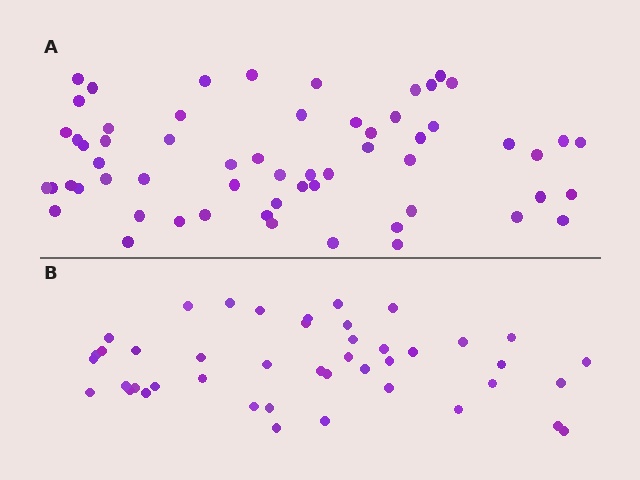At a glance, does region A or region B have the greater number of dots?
Region A (the top region) has more dots.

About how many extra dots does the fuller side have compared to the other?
Region A has approximately 15 more dots than region B.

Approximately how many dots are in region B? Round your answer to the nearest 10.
About 40 dots. (The exact count is 44, which rounds to 40.)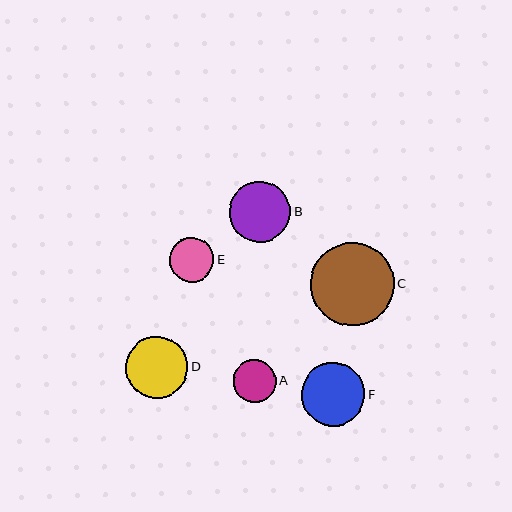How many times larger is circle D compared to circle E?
Circle D is approximately 1.4 times the size of circle E.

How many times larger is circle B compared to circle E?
Circle B is approximately 1.4 times the size of circle E.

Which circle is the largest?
Circle C is the largest with a size of approximately 83 pixels.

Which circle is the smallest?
Circle A is the smallest with a size of approximately 43 pixels.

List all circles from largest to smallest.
From largest to smallest: C, F, D, B, E, A.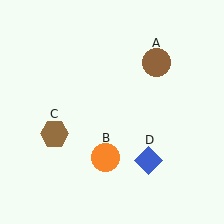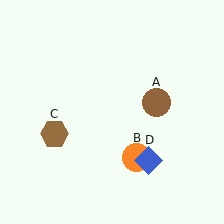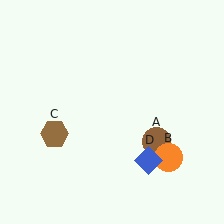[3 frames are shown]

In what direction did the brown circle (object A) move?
The brown circle (object A) moved down.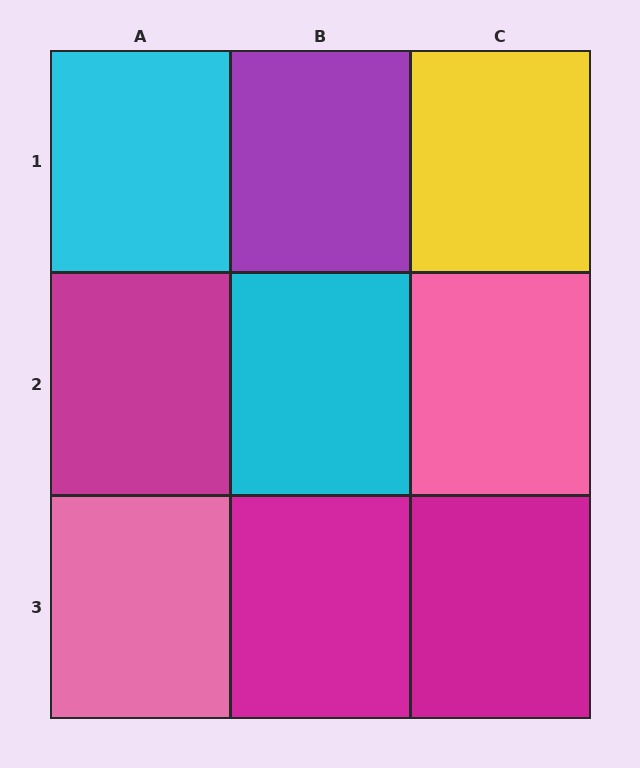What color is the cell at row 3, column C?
Magenta.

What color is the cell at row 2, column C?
Pink.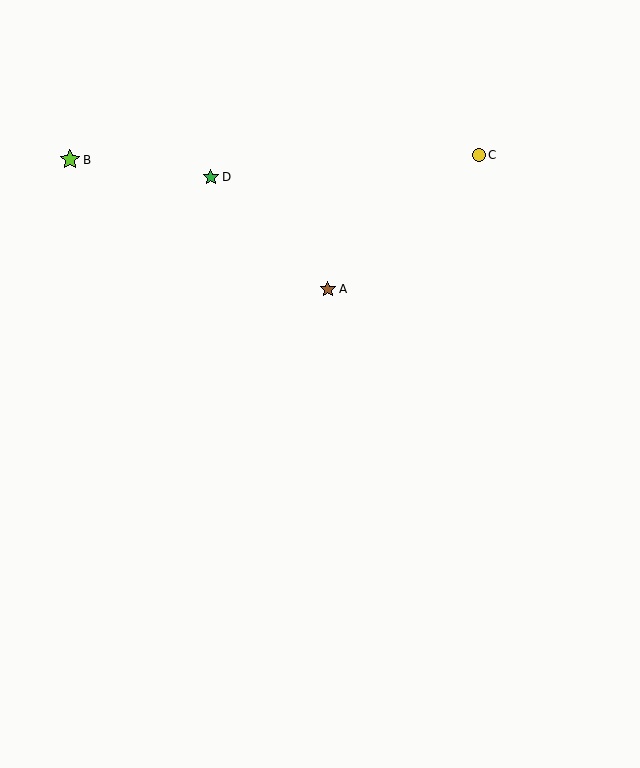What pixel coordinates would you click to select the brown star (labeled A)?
Click at (328, 289) to select the brown star A.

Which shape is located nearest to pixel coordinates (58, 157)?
The lime star (labeled B) at (70, 160) is nearest to that location.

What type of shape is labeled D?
Shape D is a green star.